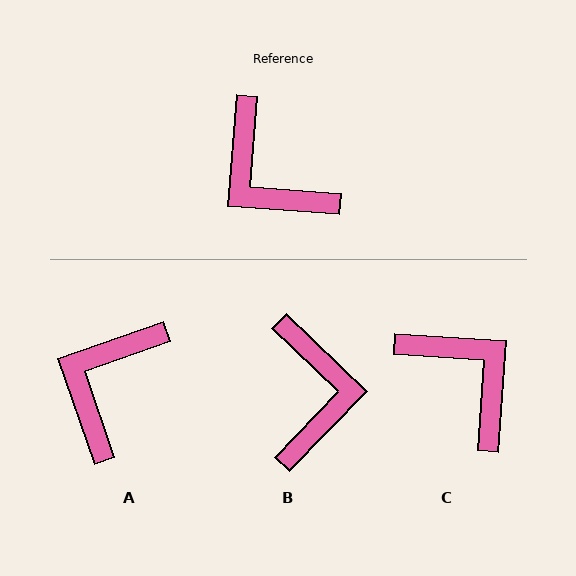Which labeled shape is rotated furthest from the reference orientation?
C, about 179 degrees away.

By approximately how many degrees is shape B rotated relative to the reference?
Approximately 141 degrees counter-clockwise.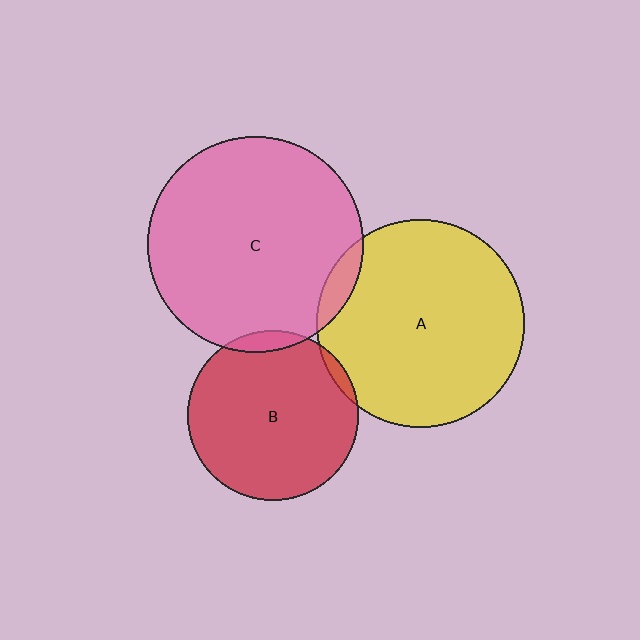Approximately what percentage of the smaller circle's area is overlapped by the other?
Approximately 5%.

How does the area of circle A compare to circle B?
Approximately 1.5 times.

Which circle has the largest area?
Circle C (pink).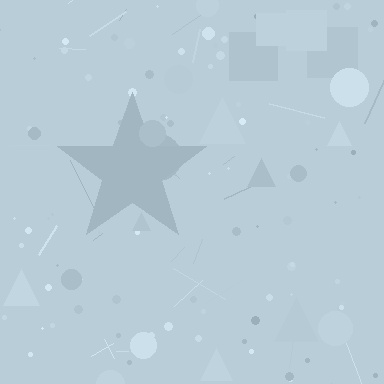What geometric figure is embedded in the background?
A star is embedded in the background.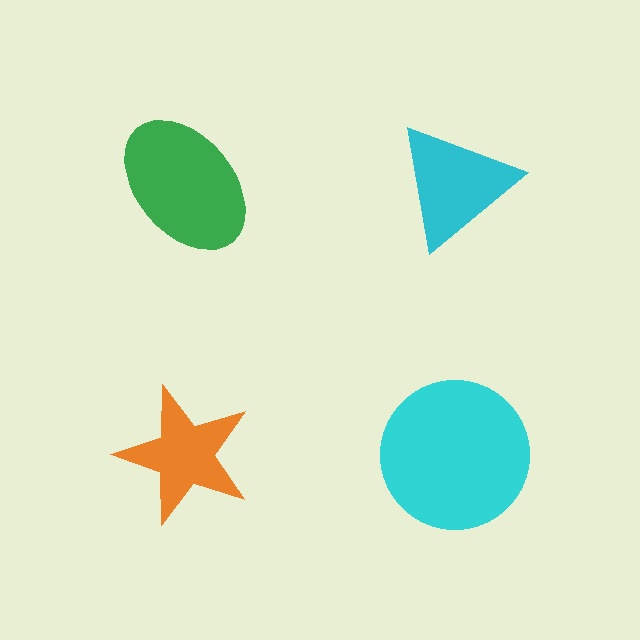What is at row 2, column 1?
An orange star.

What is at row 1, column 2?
A cyan triangle.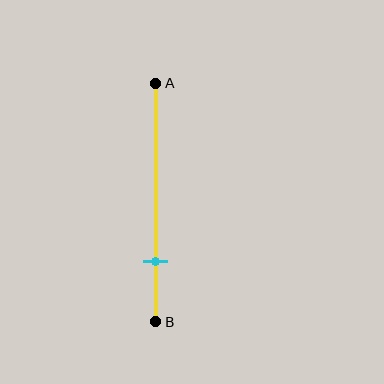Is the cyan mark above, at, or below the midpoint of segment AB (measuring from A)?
The cyan mark is below the midpoint of segment AB.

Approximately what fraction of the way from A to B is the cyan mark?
The cyan mark is approximately 75% of the way from A to B.